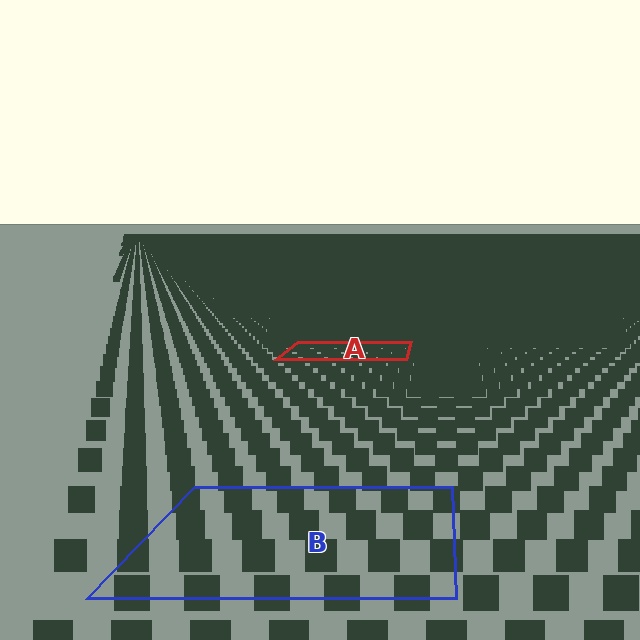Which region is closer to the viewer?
Region B is closer. The texture elements there are larger and more spread out.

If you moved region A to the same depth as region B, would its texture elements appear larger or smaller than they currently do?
They would appear larger. At a closer depth, the same texture elements are projected at a bigger on-screen size.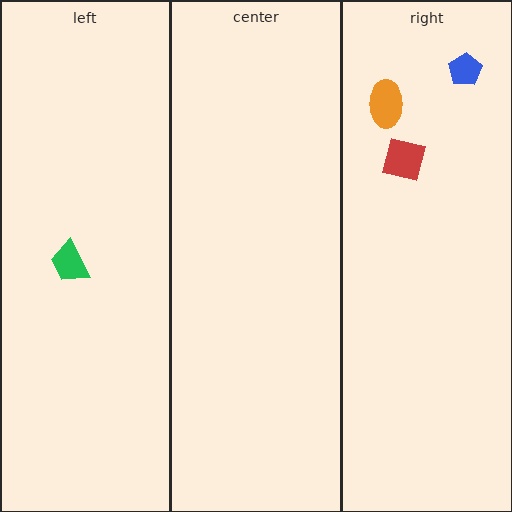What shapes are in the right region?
The red square, the blue pentagon, the orange ellipse.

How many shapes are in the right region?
3.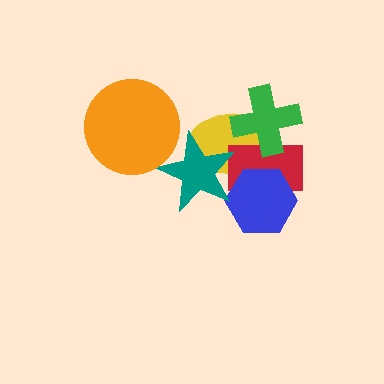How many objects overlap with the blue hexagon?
3 objects overlap with the blue hexagon.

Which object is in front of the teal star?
The orange circle is in front of the teal star.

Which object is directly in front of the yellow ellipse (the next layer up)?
The red rectangle is directly in front of the yellow ellipse.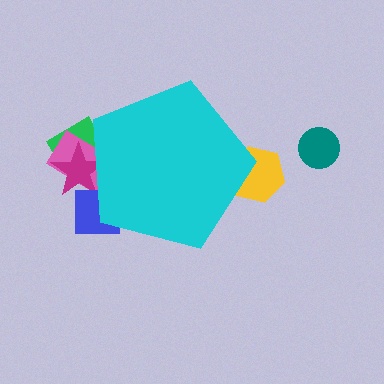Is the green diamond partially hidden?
Yes, the green diamond is partially hidden behind the cyan pentagon.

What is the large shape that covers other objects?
A cyan pentagon.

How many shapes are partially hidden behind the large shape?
5 shapes are partially hidden.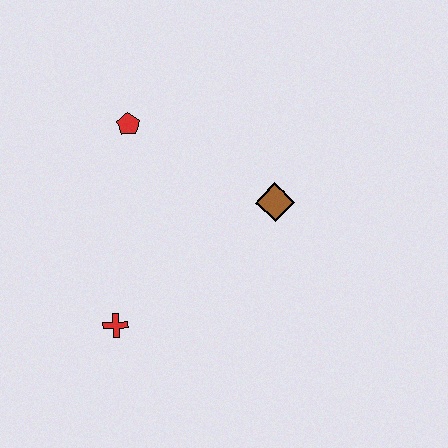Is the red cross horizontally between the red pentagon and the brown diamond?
No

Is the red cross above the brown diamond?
No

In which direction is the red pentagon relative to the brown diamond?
The red pentagon is to the left of the brown diamond.